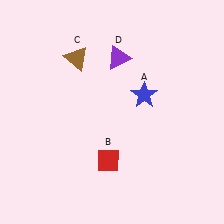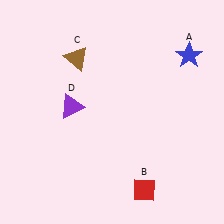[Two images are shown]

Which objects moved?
The objects that moved are: the blue star (A), the red diamond (B), the purple triangle (D).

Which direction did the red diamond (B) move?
The red diamond (B) moved right.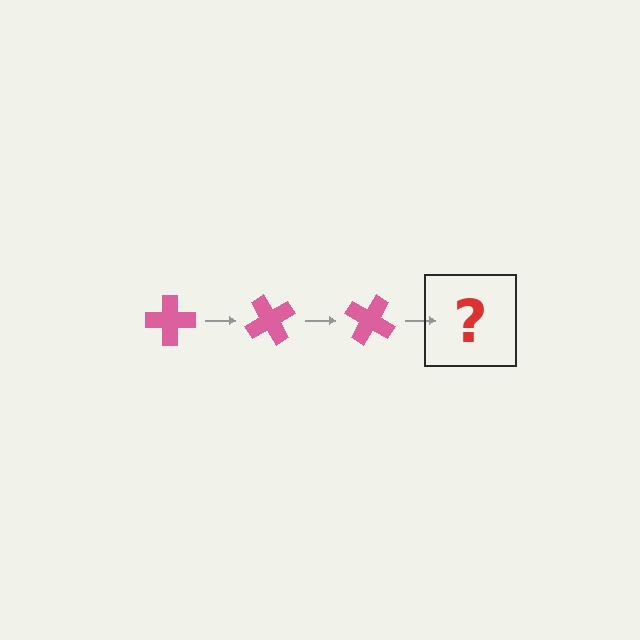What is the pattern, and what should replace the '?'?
The pattern is that the cross rotates 60 degrees each step. The '?' should be a pink cross rotated 180 degrees.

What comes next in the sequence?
The next element should be a pink cross rotated 180 degrees.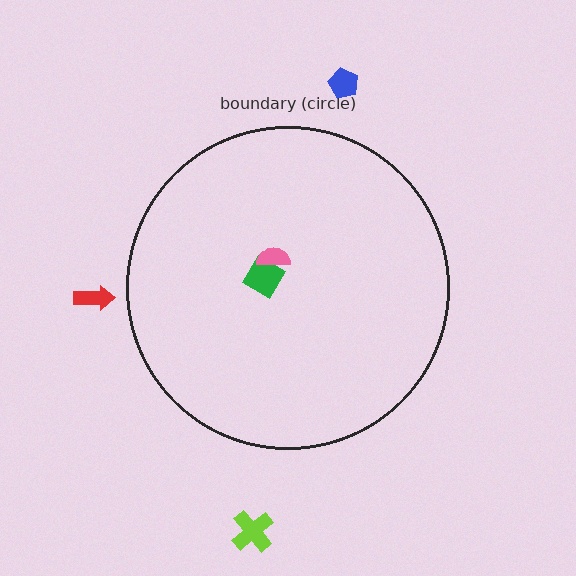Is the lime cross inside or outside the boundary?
Outside.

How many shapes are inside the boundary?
2 inside, 3 outside.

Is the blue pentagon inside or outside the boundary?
Outside.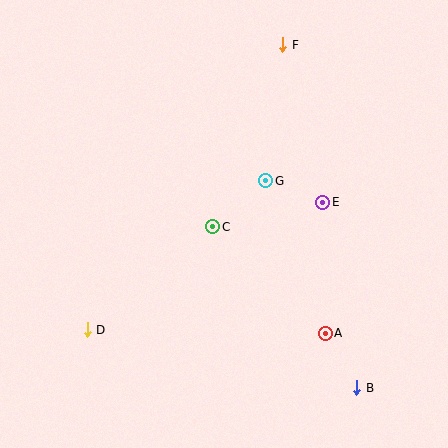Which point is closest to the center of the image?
Point C at (213, 227) is closest to the center.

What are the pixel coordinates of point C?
Point C is at (213, 227).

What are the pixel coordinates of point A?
Point A is at (325, 333).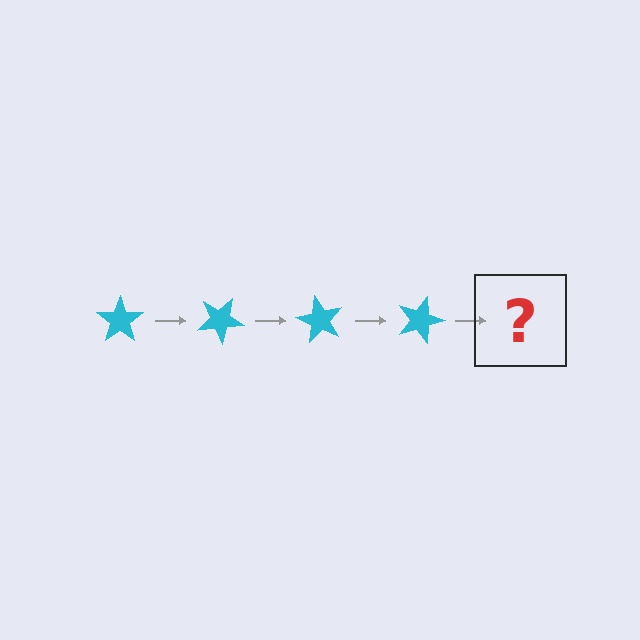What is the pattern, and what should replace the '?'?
The pattern is that the star rotates 30 degrees each step. The '?' should be a cyan star rotated 120 degrees.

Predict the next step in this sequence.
The next step is a cyan star rotated 120 degrees.